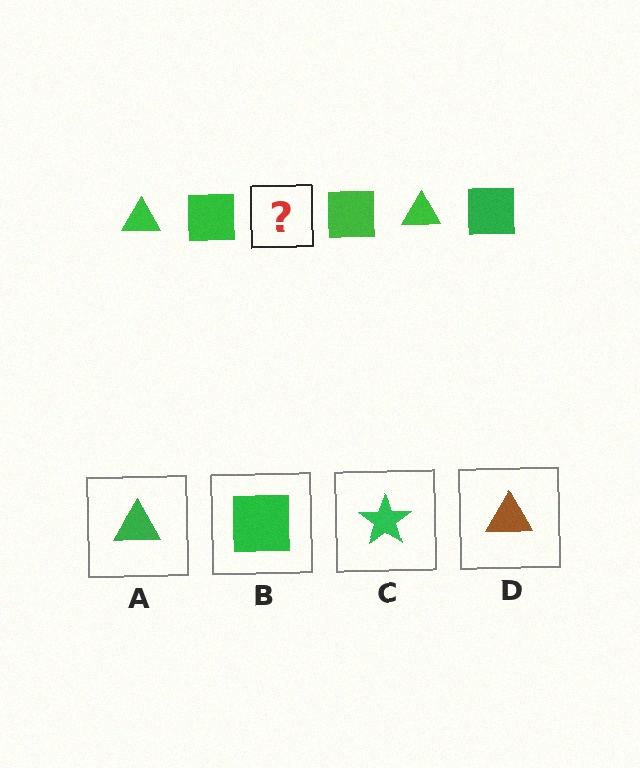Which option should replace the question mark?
Option A.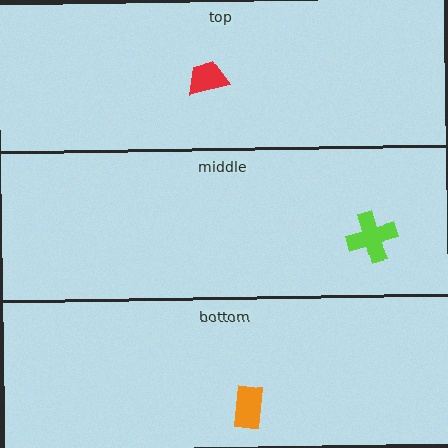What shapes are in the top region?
The red trapezoid.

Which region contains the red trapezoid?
The top region.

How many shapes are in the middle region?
1.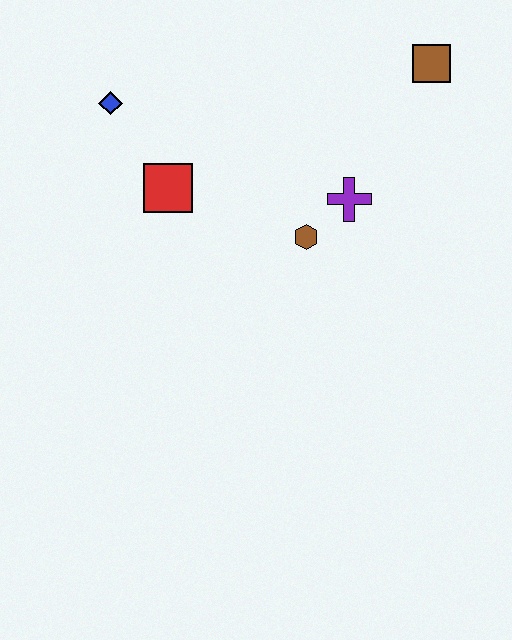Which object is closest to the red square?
The blue diamond is closest to the red square.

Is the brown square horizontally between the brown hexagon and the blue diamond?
No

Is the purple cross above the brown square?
No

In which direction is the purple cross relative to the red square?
The purple cross is to the right of the red square.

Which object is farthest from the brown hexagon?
The blue diamond is farthest from the brown hexagon.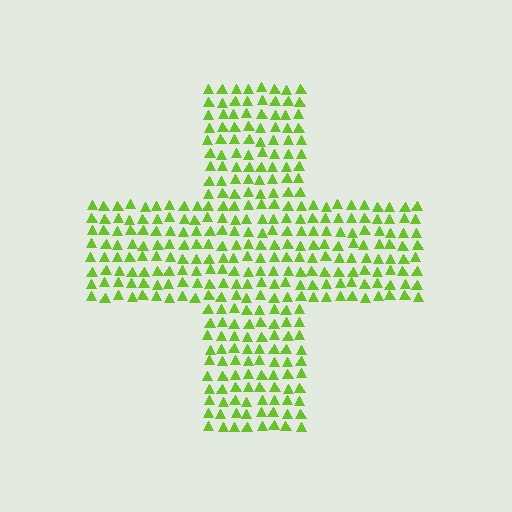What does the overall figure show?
The overall figure shows a cross.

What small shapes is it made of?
It is made of small triangles.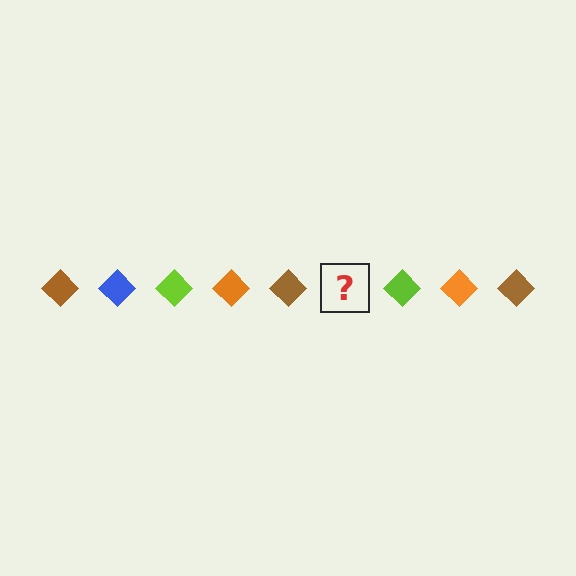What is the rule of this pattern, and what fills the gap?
The rule is that the pattern cycles through brown, blue, lime, orange diamonds. The gap should be filled with a blue diamond.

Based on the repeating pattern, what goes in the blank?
The blank should be a blue diamond.